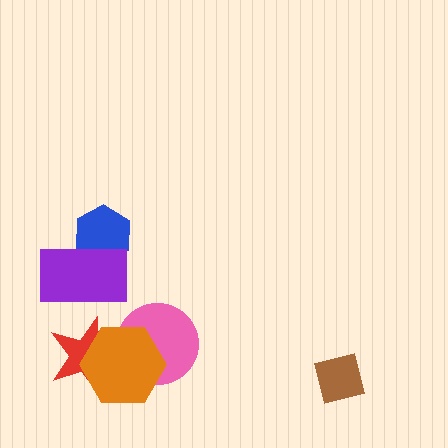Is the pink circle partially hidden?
Yes, it is partially covered by another shape.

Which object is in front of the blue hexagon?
The purple rectangle is in front of the blue hexagon.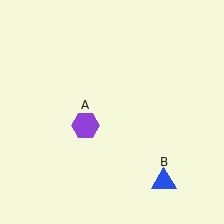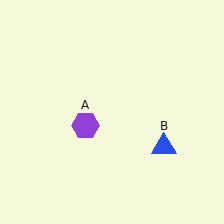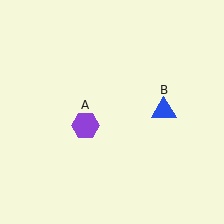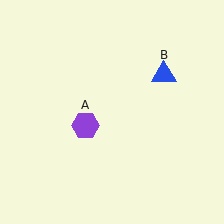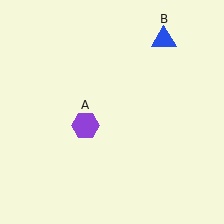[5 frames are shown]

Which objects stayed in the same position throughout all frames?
Purple hexagon (object A) remained stationary.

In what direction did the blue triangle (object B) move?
The blue triangle (object B) moved up.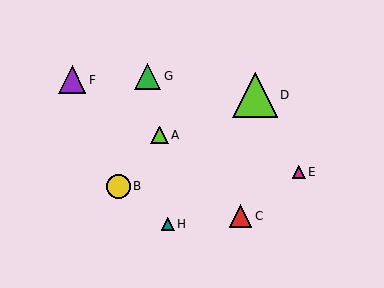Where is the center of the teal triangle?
The center of the teal triangle is at (168, 224).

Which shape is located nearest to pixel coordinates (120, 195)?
The yellow circle (labeled B) at (118, 186) is nearest to that location.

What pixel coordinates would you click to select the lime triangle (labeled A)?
Click at (160, 135) to select the lime triangle A.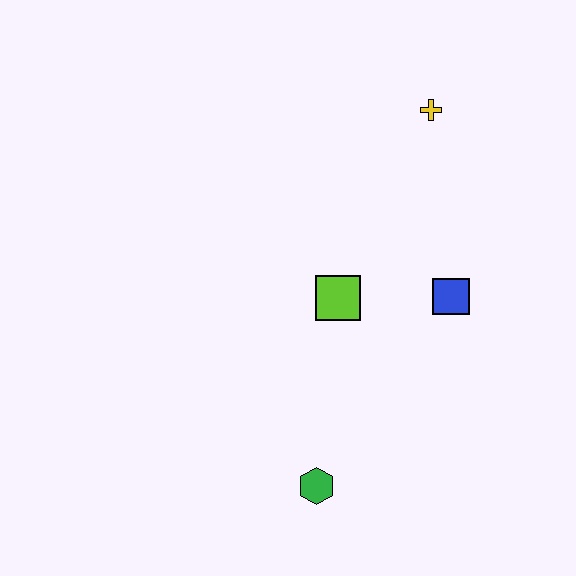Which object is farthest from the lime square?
The yellow cross is farthest from the lime square.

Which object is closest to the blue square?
The lime square is closest to the blue square.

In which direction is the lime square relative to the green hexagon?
The lime square is above the green hexagon.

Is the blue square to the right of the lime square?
Yes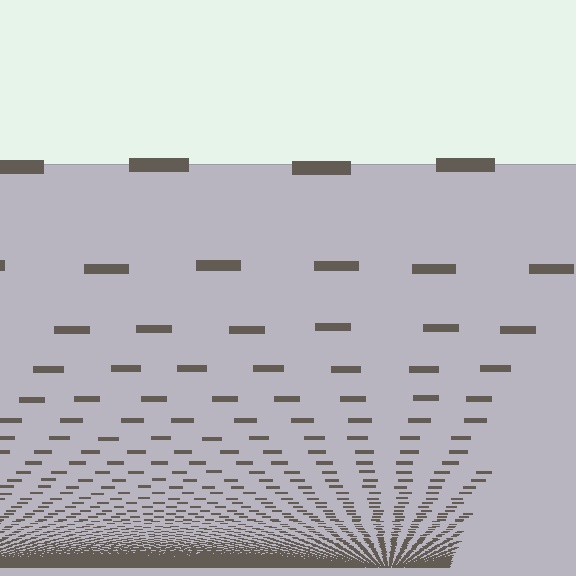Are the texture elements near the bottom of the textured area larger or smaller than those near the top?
Smaller. The gradient is inverted — elements near the bottom are smaller and denser.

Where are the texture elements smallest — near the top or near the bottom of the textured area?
Near the bottom.